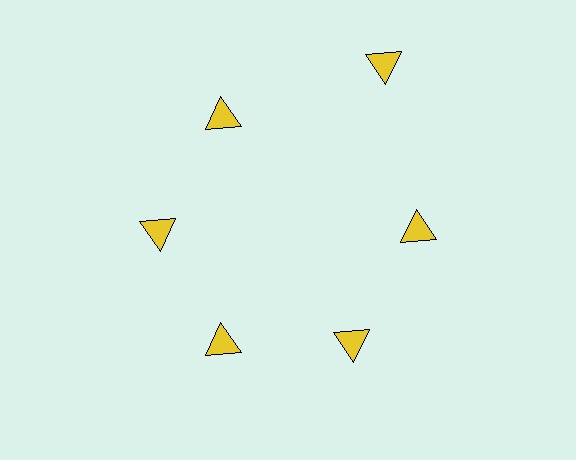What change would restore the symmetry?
The symmetry would be restored by moving it inward, back onto the ring so that all 6 triangles sit at equal angles and equal distance from the center.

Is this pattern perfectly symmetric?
No. The 6 yellow triangles are arranged in a ring, but one element near the 1 o'clock position is pushed outward from the center, breaking the 6-fold rotational symmetry.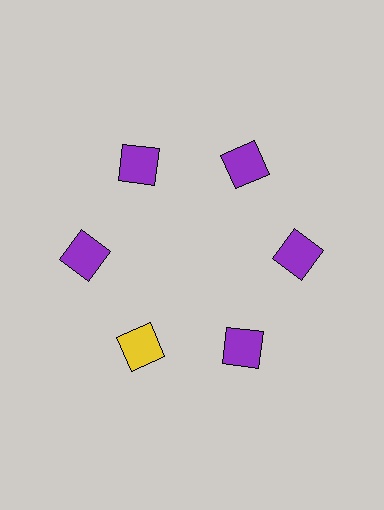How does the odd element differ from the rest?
It has a different color: yellow instead of purple.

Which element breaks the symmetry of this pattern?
The yellow square at roughly the 7 o'clock position breaks the symmetry. All other shapes are purple squares.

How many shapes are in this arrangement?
There are 6 shapes arranged in a ring pattern.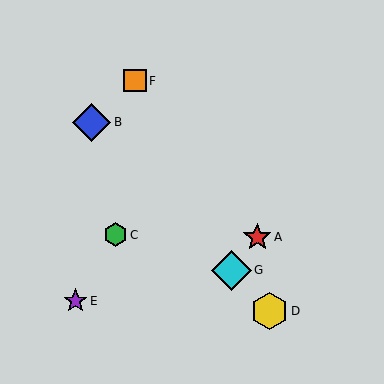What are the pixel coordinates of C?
Object C is at (116, 235).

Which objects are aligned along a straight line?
Objects B, D, G are aligned along a straight line.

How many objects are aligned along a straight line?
3 objects (B, D, G) are aligned along a straight line.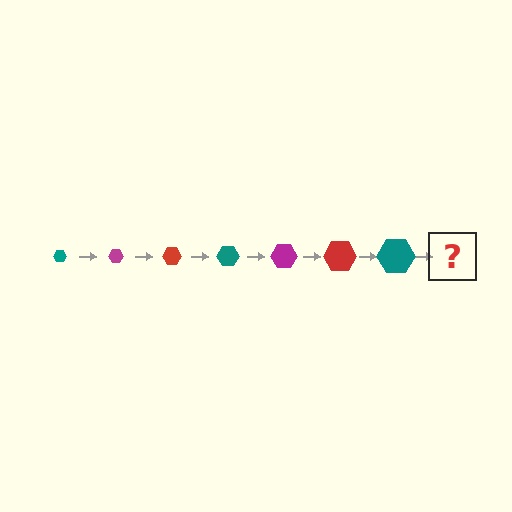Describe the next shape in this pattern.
It should be a magenta hexagon, larger than the previous one.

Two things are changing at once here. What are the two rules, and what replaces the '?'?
The two rules are that the hexagon grows larger each step and the color cycles through teal, magenta, and red. The '?' should be a magenta hexagon, larger than the previous one.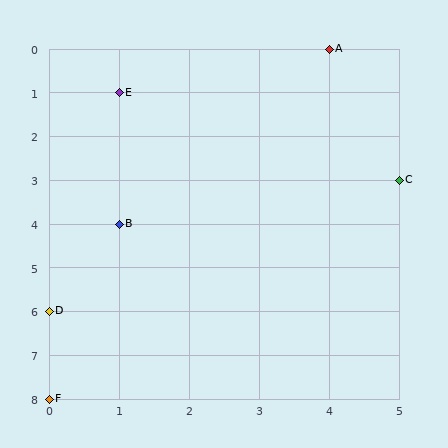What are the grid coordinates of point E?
Point E is at grid coordinates (1, 1).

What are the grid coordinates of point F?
Point F is at grid coordinates (0, 8).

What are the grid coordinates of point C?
Point C is at grid coordinates (5, 3).